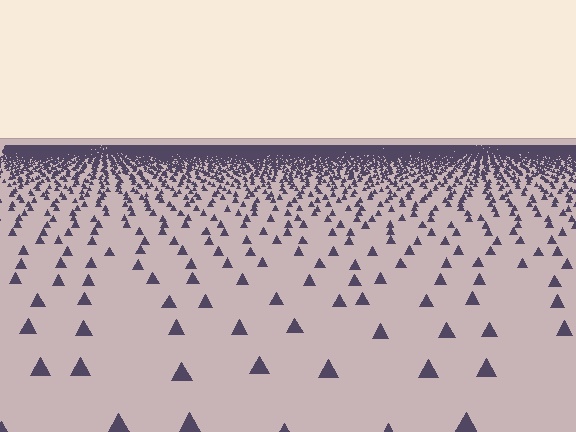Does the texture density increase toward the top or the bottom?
Density increases toward the top.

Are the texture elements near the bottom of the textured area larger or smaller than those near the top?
Larger. Near the bottom, elements are closer to the viewer and appear at a bigger on-screen size.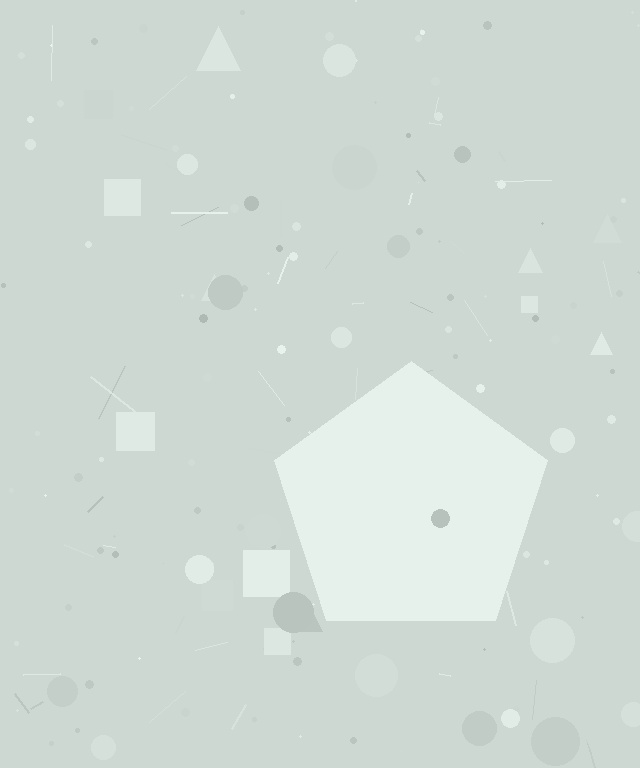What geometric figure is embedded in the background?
A pentagon is embedded in the background.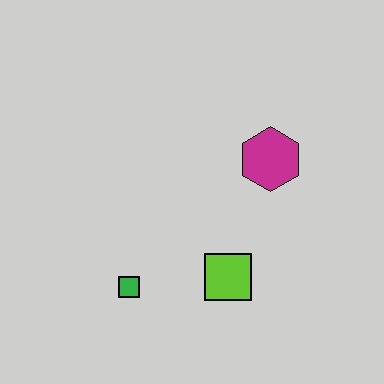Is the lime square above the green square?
Yes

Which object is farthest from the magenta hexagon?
The green square is farthest from the magenta hexagon.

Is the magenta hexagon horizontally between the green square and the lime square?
No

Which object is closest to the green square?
The lime square is closest to the green square.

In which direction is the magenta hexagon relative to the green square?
The magenta hexagon is to the right of the green square.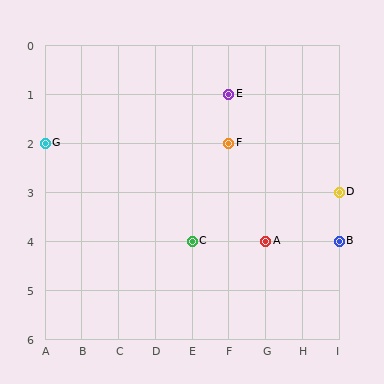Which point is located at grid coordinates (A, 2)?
Point G is at (A, 2).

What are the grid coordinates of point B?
Point B is at grid coordinates (I, 4).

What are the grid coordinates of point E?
Point E is at grid coordinates (F, 1).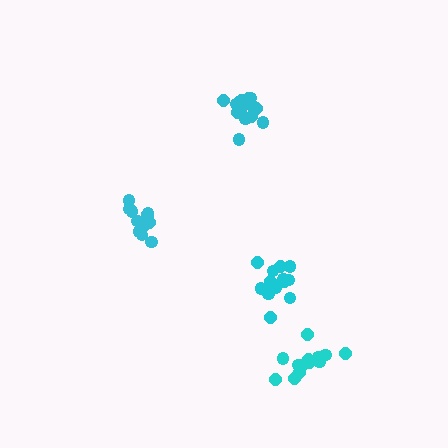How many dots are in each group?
Group 1: 15 dots, Group 2: 15 dots, Group 3: 13 dots, Group 4: 16 dots (59 total).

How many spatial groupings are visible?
There are 4 spatial groupings.